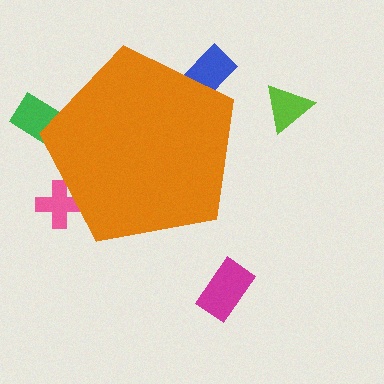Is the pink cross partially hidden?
Yes, the pink cross is partially hidden behind the orange pentagon.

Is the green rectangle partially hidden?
Yes, the green rectangle is partially hidden behind the orange pentagon.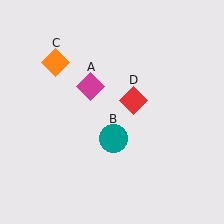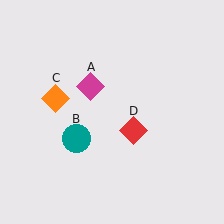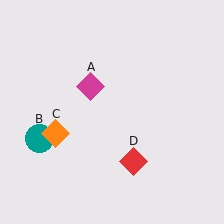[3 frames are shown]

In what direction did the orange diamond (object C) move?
The orange diamond (object C) moved down.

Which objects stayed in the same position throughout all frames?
Magenta diamond (object A) remained stationary.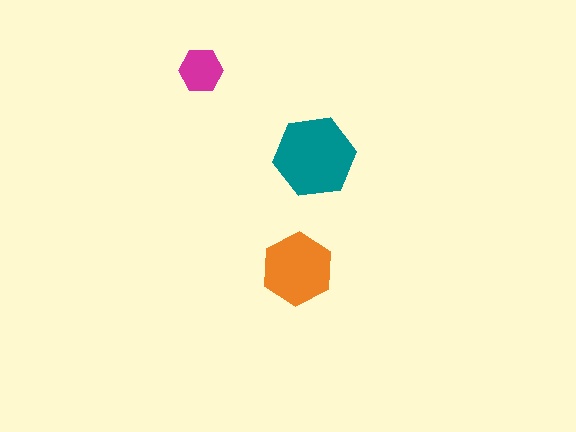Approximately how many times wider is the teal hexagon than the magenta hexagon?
About 2 times wider.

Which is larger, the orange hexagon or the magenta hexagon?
The orange one.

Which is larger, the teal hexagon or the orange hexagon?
The teal one.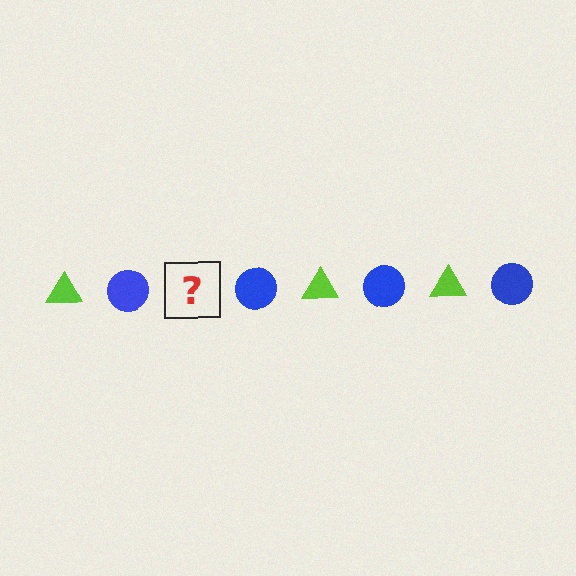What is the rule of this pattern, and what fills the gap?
The rule is that the pattern alternates between lime triangle and blue circle. The gap should be filled with a lime triangle.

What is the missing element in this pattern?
The missing element is a lime triangle.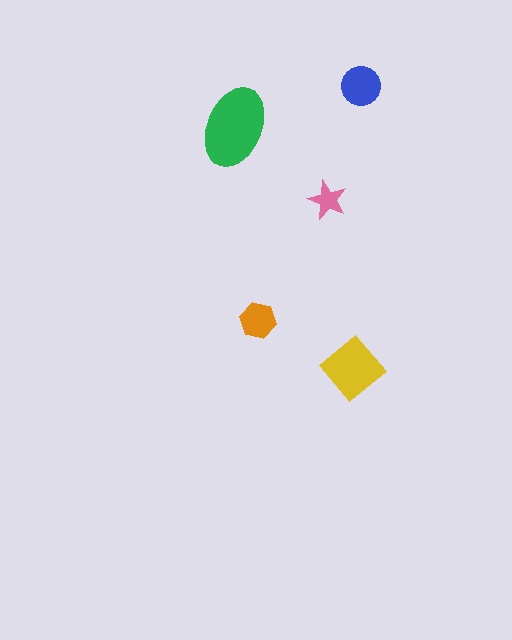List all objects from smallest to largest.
The pink star, the orange hexagon, the blue circle, the yellow diamond, the green ellipse.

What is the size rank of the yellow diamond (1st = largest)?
2nd.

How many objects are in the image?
There are 5 objects in the image.